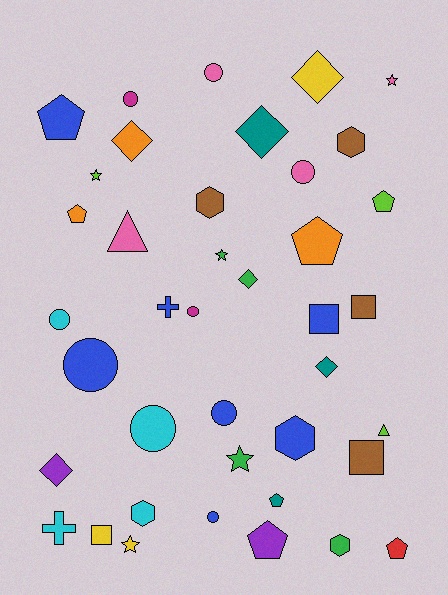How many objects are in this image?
There are 40 objects.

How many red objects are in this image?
There is 1 red object.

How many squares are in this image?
There are 4 squares.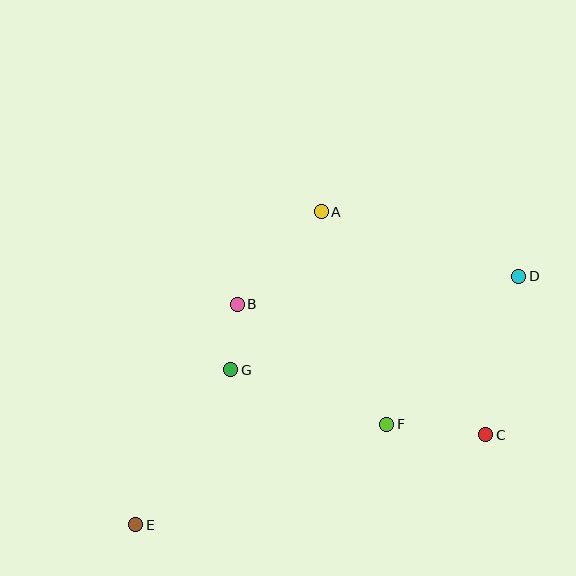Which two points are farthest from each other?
Points D and E are farthest from each other.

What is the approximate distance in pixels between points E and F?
The distance between E and F is approximately 270 pixels.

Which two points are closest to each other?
Points B and G are closest to each other.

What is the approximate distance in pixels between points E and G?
The distance between E and G is approximately 181 pixels.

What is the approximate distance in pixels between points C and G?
The distance between C and G is approximately 263 pixels.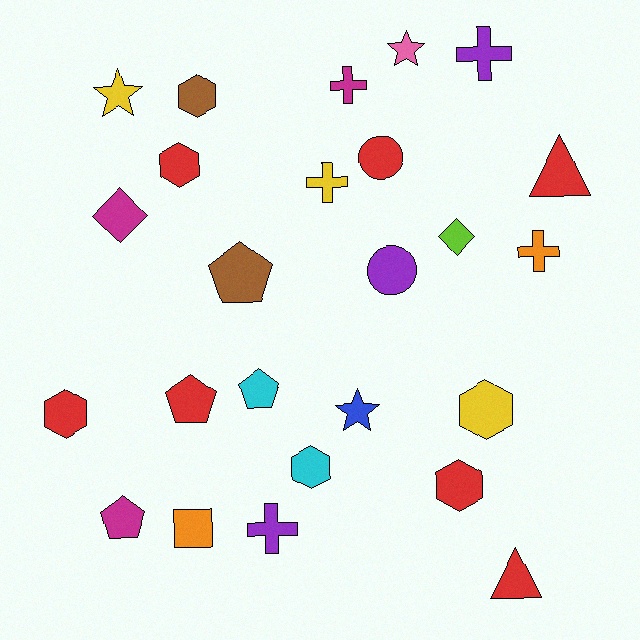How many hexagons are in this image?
There are 6 hexagons.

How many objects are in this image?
There are 25 objects.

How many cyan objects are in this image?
There are 2 cyan objects.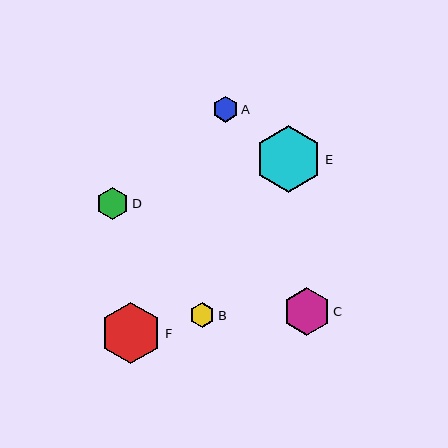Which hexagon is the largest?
Hexagon E is the largest with a size of approximately 67 pixels.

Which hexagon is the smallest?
Hexagon B is the smallest with a size of approximately 25 pixels.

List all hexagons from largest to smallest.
From largest to smallest: E, F, C, D, A, B.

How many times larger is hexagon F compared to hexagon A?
Hexagon F is approximately 2.3 times the size of hexagon A.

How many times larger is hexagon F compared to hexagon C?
Hexagon F is approximately 1.3 times the size of hexagon C.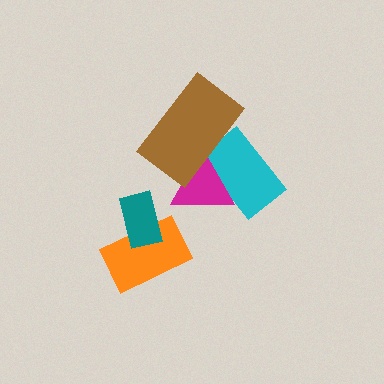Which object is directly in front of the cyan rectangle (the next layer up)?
The magenta triangle is directly in front of the cyan rectangle.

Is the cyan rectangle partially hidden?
Yes, it is partially covered by another shape.